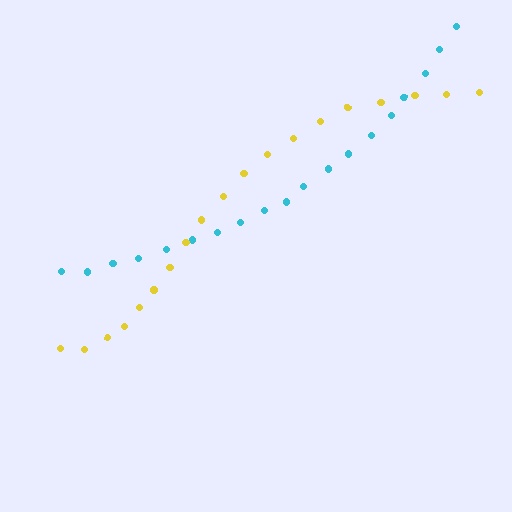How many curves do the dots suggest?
There are 2 distinct paths.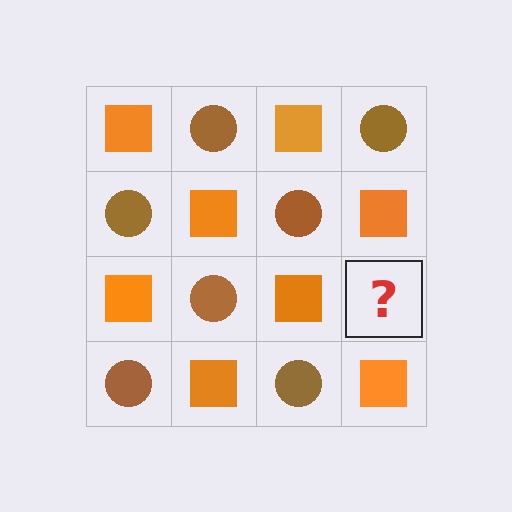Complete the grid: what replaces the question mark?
The question mark should be replaced with a brown circle.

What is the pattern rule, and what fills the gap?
The rule is that it alternates orange square and brown circle in a checkerboard pattern. The gap should be filled with a brown circle.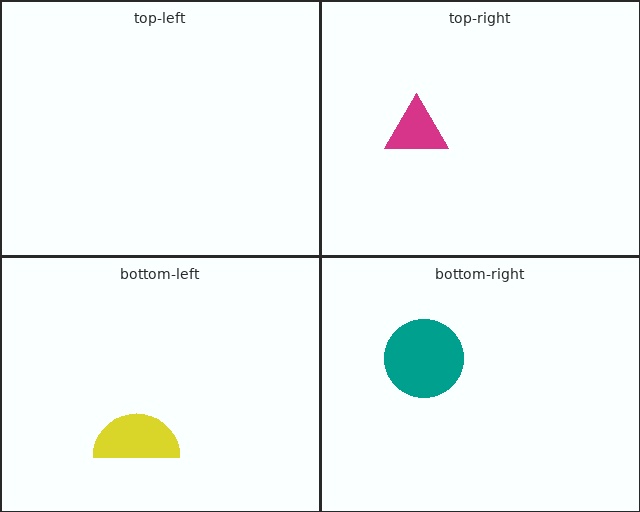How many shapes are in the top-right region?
1.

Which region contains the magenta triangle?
The top-right region.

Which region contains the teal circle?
The bottom-right region.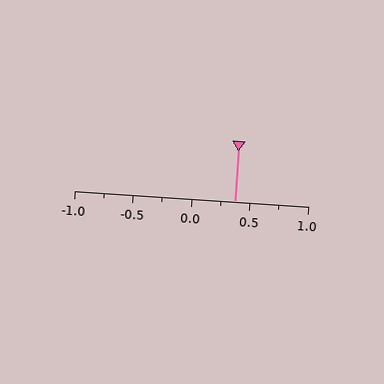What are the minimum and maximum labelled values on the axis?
The axis runs from -1.0 to 1.0.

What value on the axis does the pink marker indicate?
The marker indicates approximately 0.38.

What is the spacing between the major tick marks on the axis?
The major ticks are spaced 0.5 apart.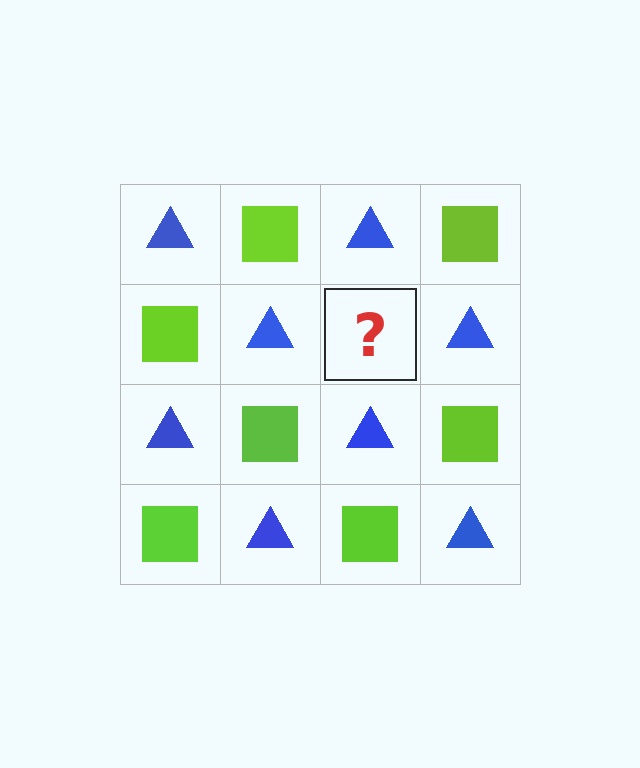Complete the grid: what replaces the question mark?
The question mark should be replaced with a lime square.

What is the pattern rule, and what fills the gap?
The rule is that it alternates blue triangle and lime square in a checkerboard pattern. The gap should be filled with a lime square.